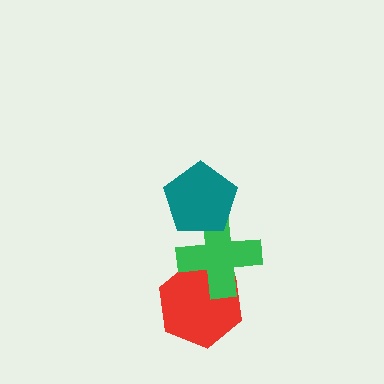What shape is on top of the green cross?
The teal pentagon is on top of the green cross.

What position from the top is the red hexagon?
The red hexagon is 3rd from the top.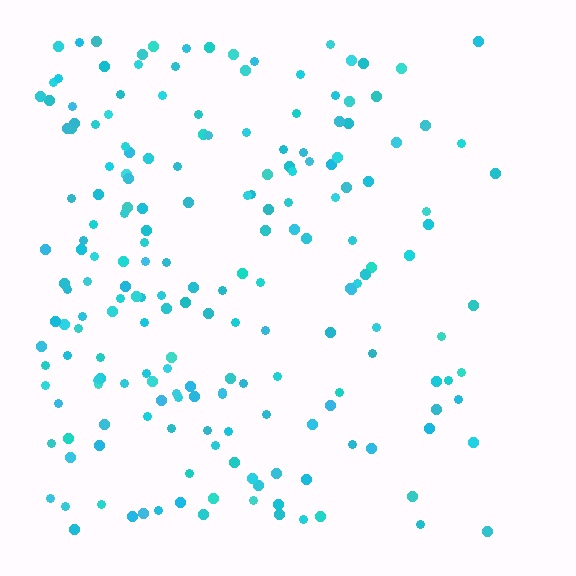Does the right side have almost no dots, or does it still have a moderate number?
Still a moderate number, just noticeably fewer than the left.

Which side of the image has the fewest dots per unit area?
The right.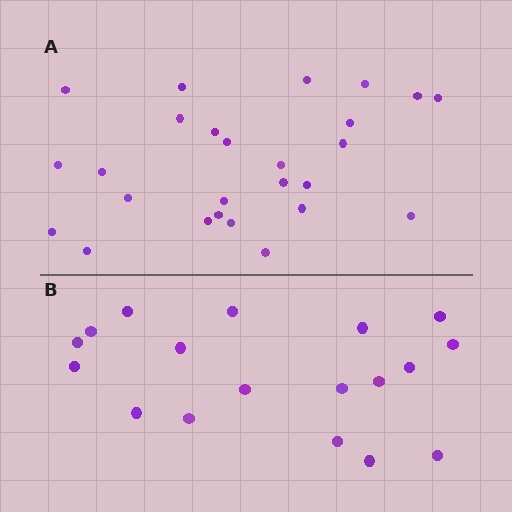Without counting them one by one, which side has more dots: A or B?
Region A (the top region) has more dots.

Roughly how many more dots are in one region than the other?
Region A has roughly 8 or so more dots than region B.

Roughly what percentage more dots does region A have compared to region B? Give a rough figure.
About 45% more.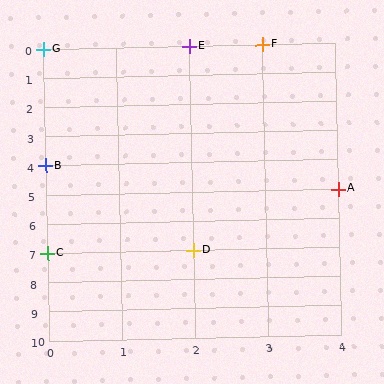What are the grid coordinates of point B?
Point B is at grid coordinates (0, 4).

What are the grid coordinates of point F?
Point F is at grid coordinates (3, 0).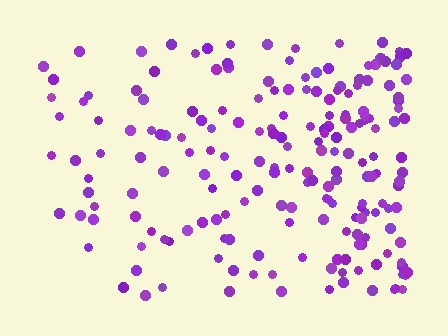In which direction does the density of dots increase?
From left to right, with the right side densest.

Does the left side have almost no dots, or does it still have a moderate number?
Still a moderate number, just noticeably fewer than the right.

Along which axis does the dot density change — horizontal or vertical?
Horizontal.